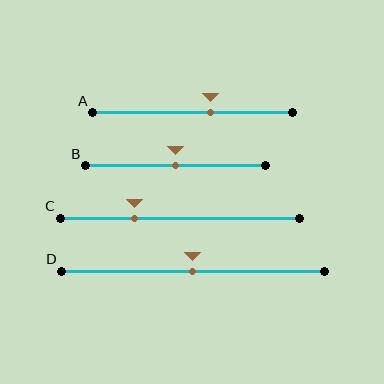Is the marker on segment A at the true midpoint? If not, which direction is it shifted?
No, the marker on segment A is shifted to the right by about 9% of the segment length.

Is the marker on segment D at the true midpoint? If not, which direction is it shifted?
Yes, the marker on segment D is at the true midpoint.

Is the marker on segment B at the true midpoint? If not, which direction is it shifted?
Yes, the marker on segment B is at the true midpoint.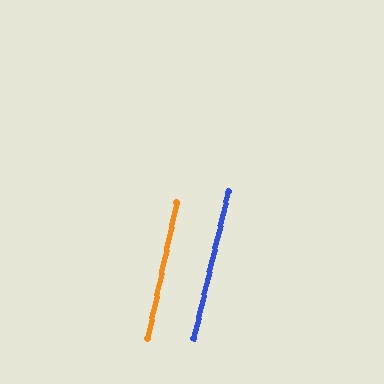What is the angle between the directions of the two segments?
Approximately 1 degree.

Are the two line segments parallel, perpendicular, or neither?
Parallel — their directions differ by only 1.2°.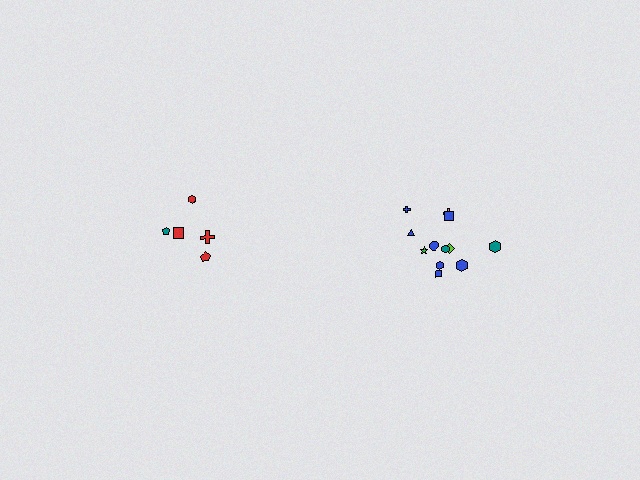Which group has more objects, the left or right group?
The right group.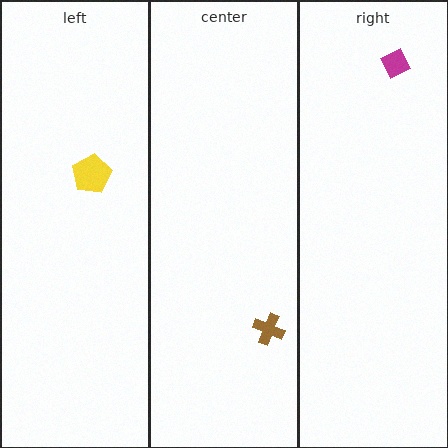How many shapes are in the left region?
1.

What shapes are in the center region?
The brown cross.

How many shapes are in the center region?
1.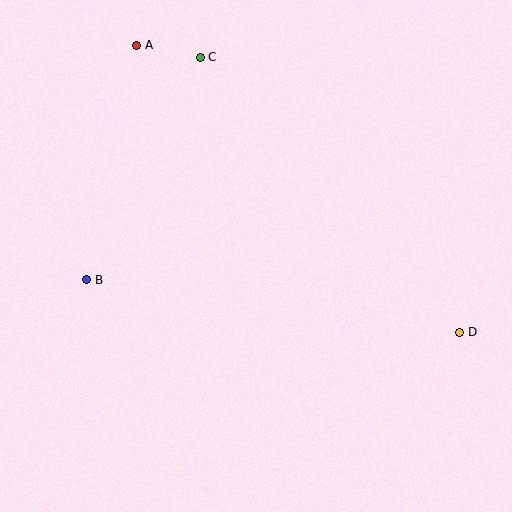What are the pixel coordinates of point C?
Point C is at (200, 57).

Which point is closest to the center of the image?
Point B at (87, 280) is closest to the center.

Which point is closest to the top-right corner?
Point C is closest to the top-right corner.